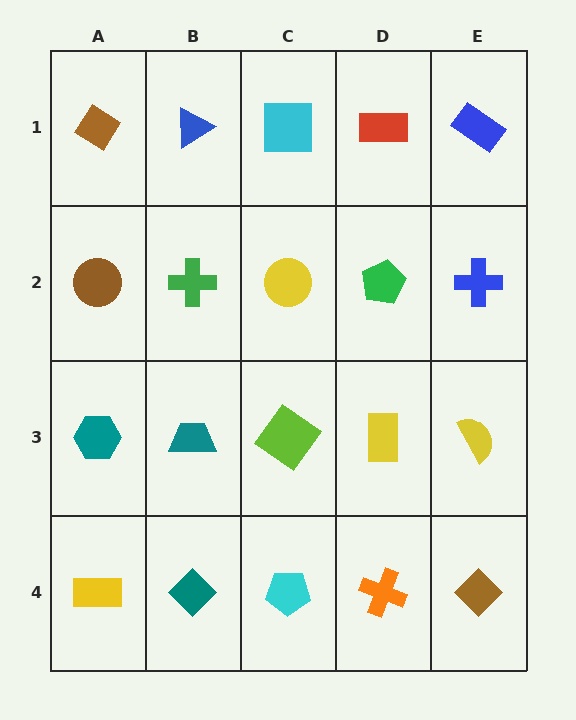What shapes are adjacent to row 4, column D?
A yellow rectangle (row 3, column D), a cyan pentagon (row 4, column C), a brown diamond (row 4, column E).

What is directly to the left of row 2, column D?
A yellow circle.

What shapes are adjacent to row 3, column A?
A brown circle (row 2, column A), a yellow rectangle (row 4, column A), a teal trapezoid (row 3, column B).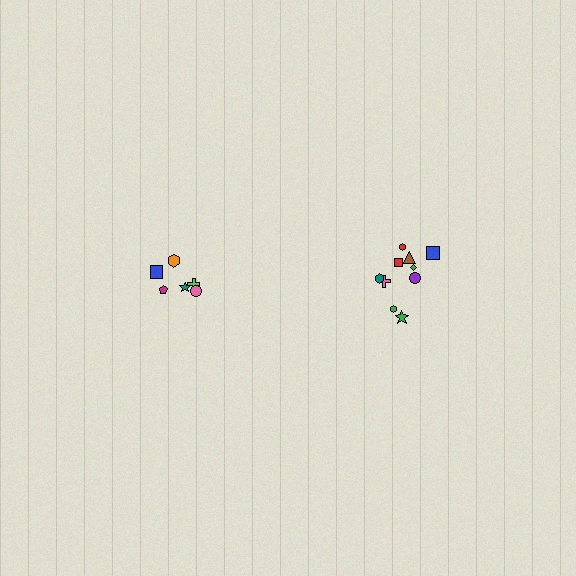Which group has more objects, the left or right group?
The right group.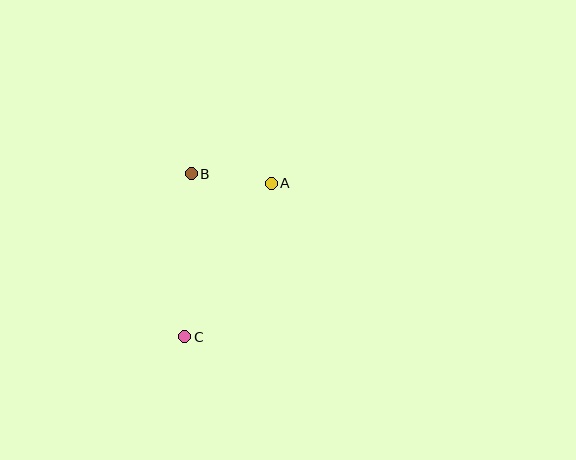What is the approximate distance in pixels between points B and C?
The distance between B and C is approximately 163 pixels.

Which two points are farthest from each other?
Points A and C are farthest from each other.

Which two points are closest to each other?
Points A and B are closest to each other.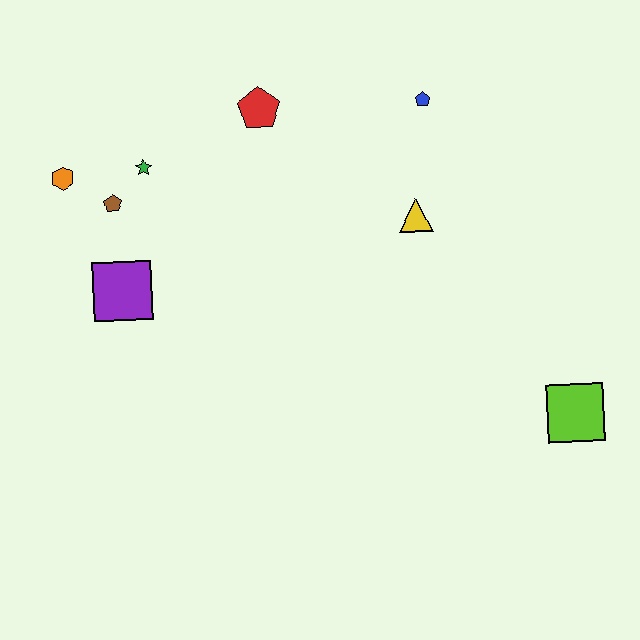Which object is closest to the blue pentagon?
The yellow triangle is closest to the blue pentagon.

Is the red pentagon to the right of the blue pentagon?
No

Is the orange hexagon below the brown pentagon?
No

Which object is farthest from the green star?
The lime square is farthest from the green star.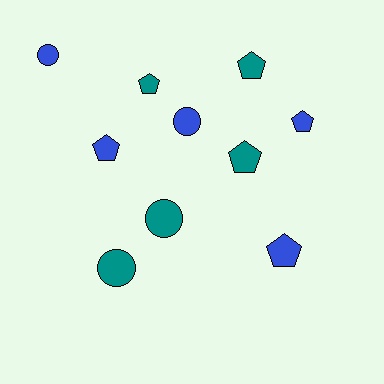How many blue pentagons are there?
There are 3 blue pentagons.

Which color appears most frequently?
Teal, with 5 objects.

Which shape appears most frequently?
Pentagon, with 6 objects.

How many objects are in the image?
There are 10 objects.